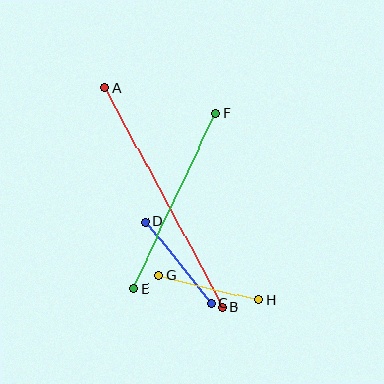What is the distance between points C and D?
The distance is approximately 105 pixels.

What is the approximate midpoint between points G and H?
The midpoint is at approximately (209, 288) pixels.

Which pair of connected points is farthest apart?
Points A and B are farthest apart.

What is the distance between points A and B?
The distance is approximately 249 pixels.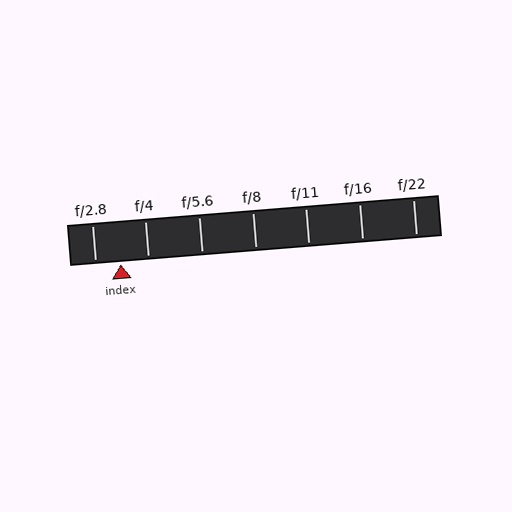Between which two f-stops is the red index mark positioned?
The index mark is between f/2.8 and f/4.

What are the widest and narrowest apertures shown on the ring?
The widest aperture shown is f/2.8 and the narrowest is f/22.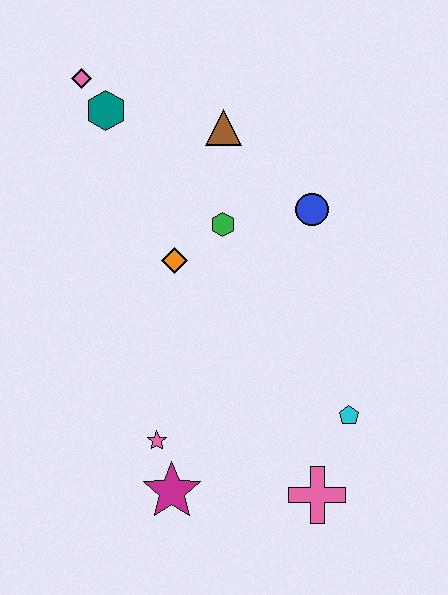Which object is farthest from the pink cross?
The pink diamond is farthest from the pink cross.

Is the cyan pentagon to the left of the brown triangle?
No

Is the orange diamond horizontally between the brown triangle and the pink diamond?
Yes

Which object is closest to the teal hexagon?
The pink diamond is closest to the teal hexagon.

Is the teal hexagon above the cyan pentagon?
Yes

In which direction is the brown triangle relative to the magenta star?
The brown triangle is above the magenta star.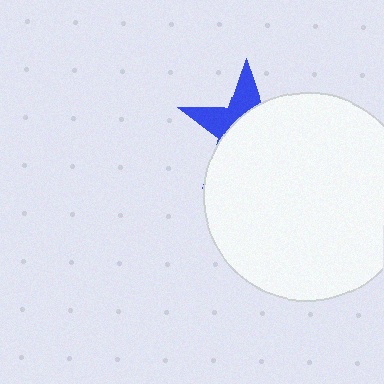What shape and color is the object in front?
The object in front is a white circle.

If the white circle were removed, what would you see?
You would see the complete blue star.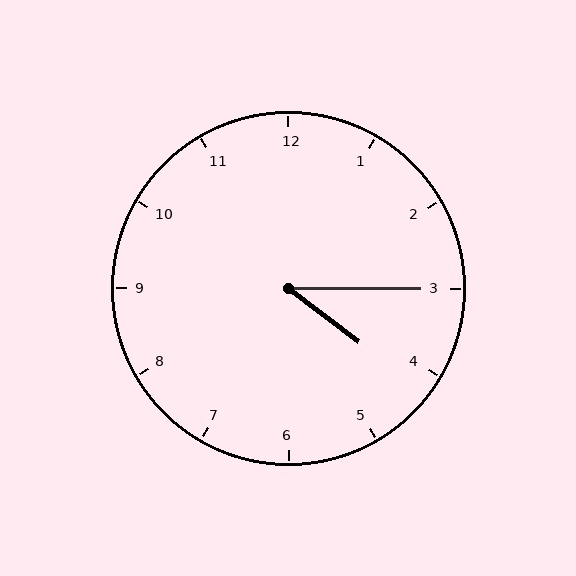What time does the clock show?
4:15.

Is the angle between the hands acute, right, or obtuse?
It is acute.